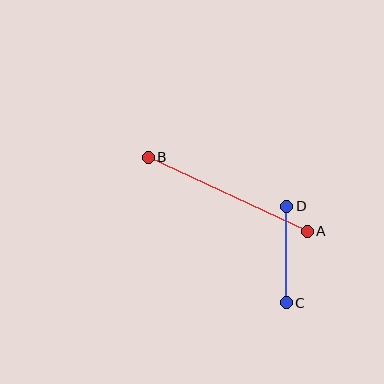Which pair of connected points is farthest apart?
Points A and B are farthest apart.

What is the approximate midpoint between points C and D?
The midpoint is at approximately (286, 255) pixels.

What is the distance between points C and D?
The distance is approximately 97 pixels.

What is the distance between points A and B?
The distance is approximately 175 pixels.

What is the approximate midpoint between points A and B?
The midpoint is at approximately (228, 194) pixels.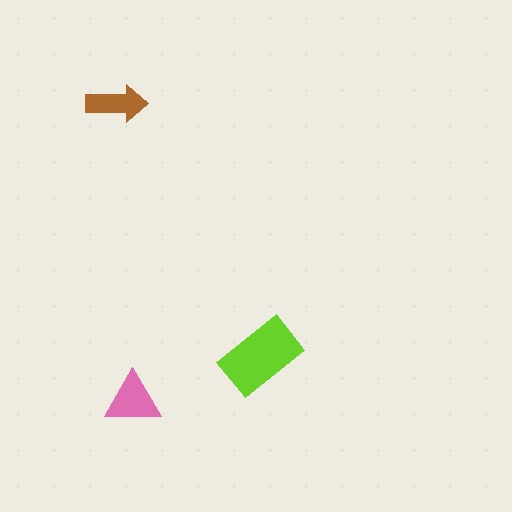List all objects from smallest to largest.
The brown arrow, the pink triangle, the lime rectangle.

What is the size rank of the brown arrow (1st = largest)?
3rd.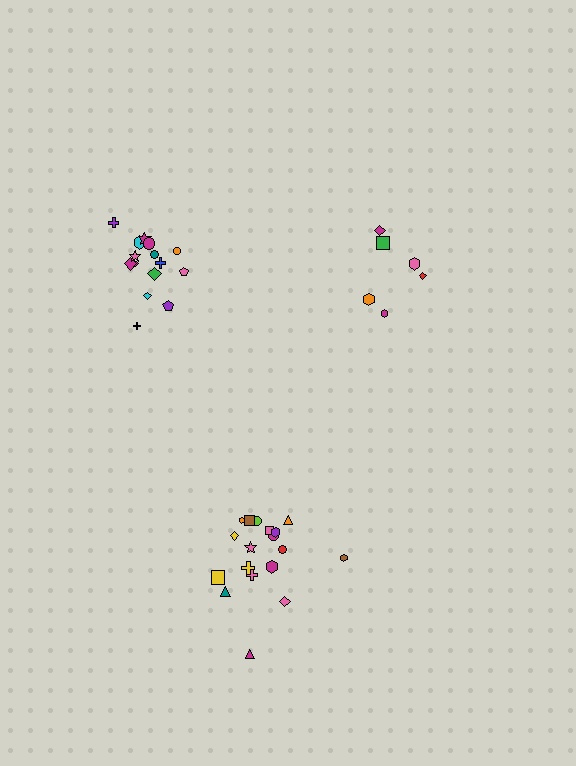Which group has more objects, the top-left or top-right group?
The top-left group.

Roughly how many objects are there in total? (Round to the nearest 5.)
Roughly 40 objects in total.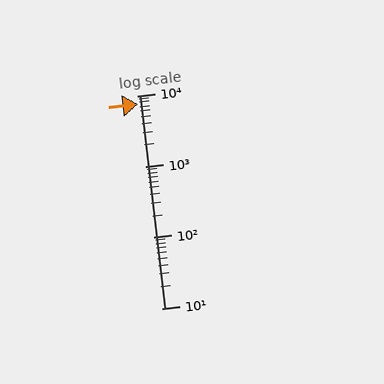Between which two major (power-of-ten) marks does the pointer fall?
The pointer is between 1000 and 10000.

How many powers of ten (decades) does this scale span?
The scale spans 3 decades, from 10 to 10000.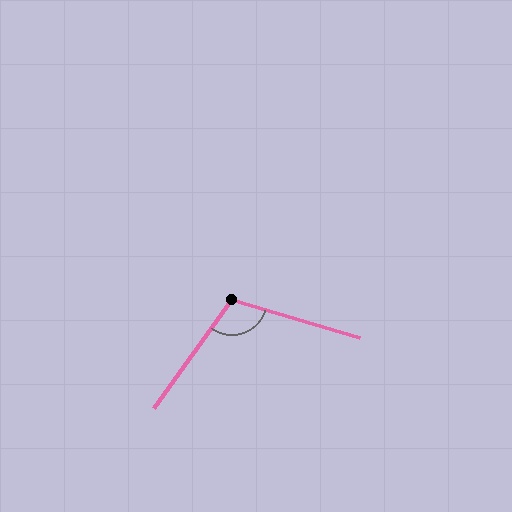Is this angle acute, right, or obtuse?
It is obtuse.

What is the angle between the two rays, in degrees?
Approximately 109 degrees.